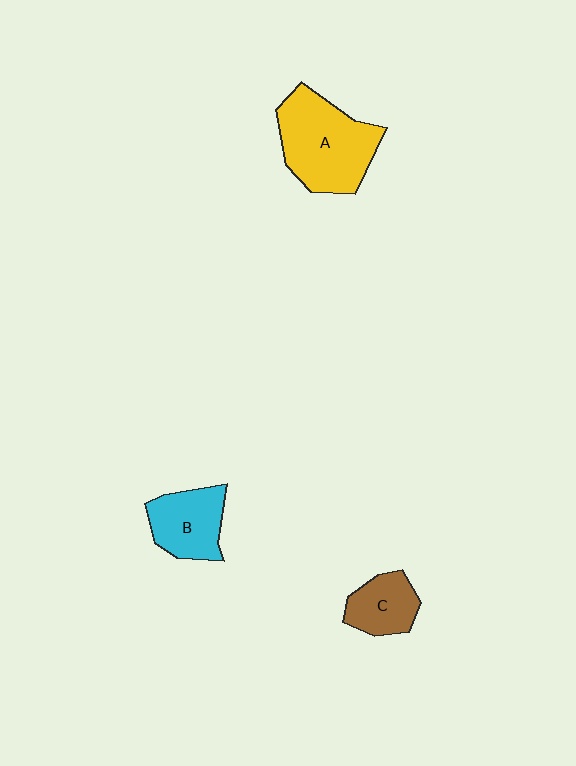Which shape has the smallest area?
Shape C (brown).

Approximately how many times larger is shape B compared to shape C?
Approximately 1.3 times.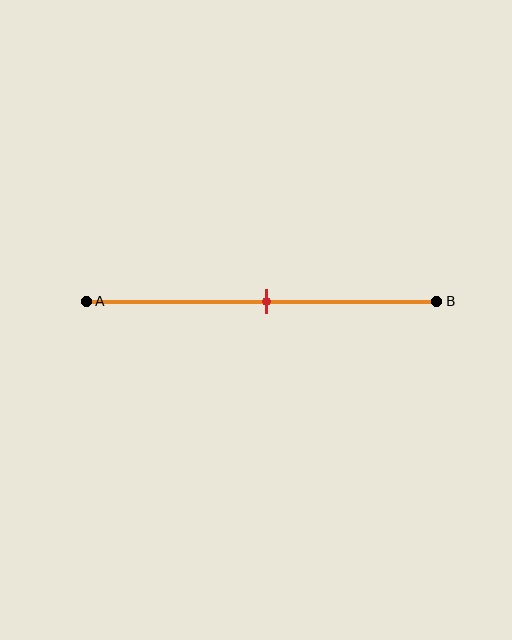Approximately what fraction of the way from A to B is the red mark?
The red mark is approximately 50% of the way from A to B.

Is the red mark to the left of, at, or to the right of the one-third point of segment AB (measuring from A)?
The red mark is to the right of the one-third point of segment AB.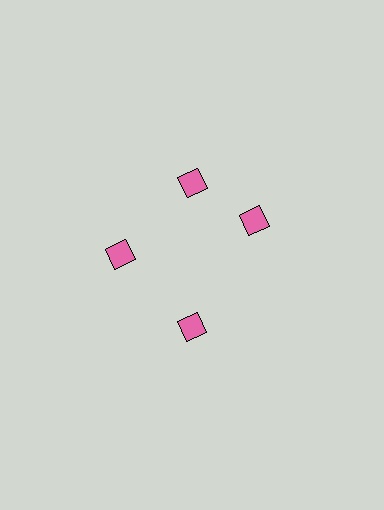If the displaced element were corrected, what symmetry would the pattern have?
It would have 4-fold rotational symmetry — the pattern would map onto itself every 90 degrees.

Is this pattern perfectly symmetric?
No. The 4 pink diamonds are arranged in a ring, but one element near the 3 o'clock position is rotated out of alignment along the ring, breaking the 4-fold rotational symmetry.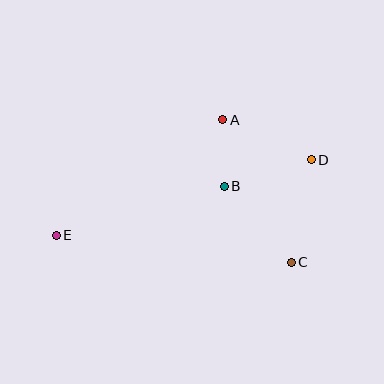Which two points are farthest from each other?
Points D and E are farthest from each other.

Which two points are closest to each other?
Points A and B are closest to each other.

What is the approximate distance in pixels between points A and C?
The distance between A and C is approximately 158 pixels.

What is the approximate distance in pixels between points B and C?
The distance between B and C is approximately 101 pixels.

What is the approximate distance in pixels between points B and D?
The distance between B and D is approximately 91 pixels.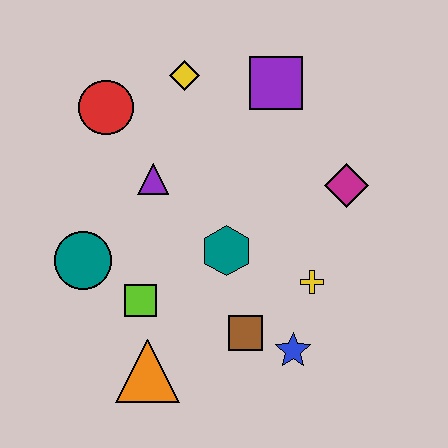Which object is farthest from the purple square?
The orange triangle is farthest from the purple square.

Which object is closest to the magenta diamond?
The yellow cross is closest to the magenta diamond.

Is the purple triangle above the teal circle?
Yes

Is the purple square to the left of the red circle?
No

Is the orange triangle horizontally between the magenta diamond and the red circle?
Yes